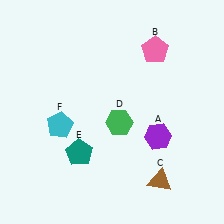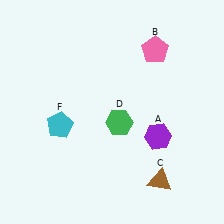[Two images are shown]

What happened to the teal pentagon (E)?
The teal pentagon (E) was removed in Image 2. It was in the bottom-left area of Image 1.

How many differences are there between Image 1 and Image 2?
There is 1 difference between the two images.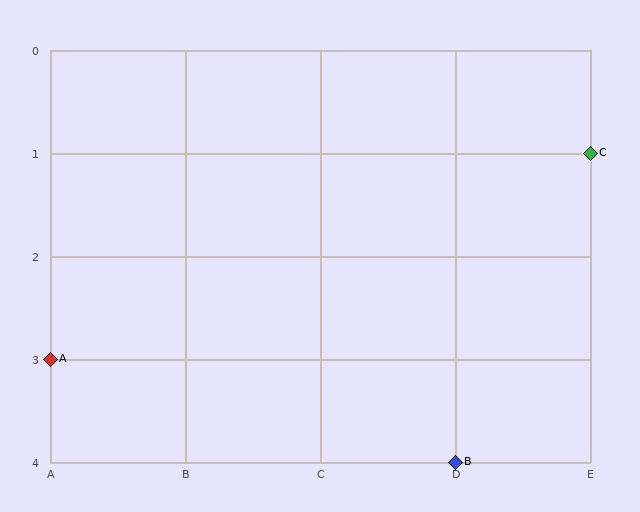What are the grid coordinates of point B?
Point B is at grid coordinates (D, 4).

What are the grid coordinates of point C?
Point C is at grid coordinates (E, 1).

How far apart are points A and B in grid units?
Points A and B are 3 columns and 1 row apart (about 3.2 grid units diagonally).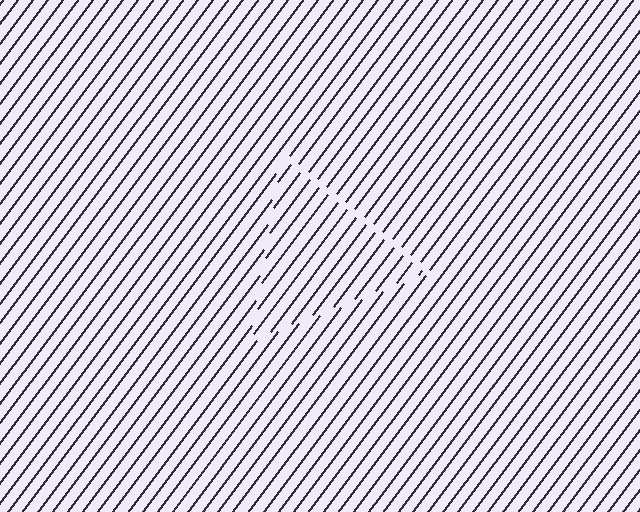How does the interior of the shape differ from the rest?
The interior of the shape contains the same grating, shifted by half a period — the contour is defined by the phase discontinuity where line-ends from the inner and outer gratings abut.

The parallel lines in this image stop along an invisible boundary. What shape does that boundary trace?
An illusory triangle. The interior of the shape contains the same grating, shifted by half a period — the contour is defined by the phase discontinuity where line-ends from the inner and outer gratings abut.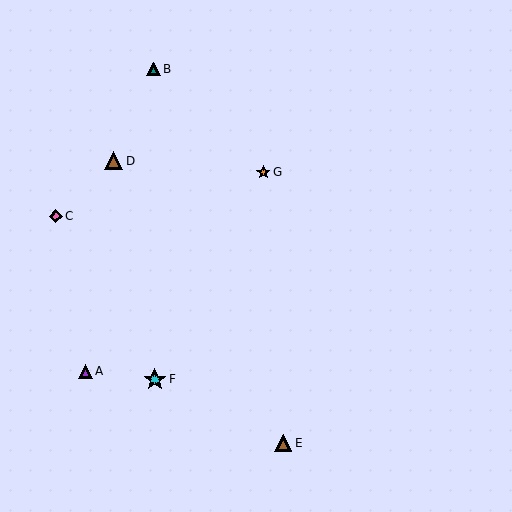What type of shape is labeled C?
Shape C is a pink diamond.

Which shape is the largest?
The cyan star (labeled F) is the largest.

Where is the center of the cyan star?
The center of the cyan star is at (155, 379).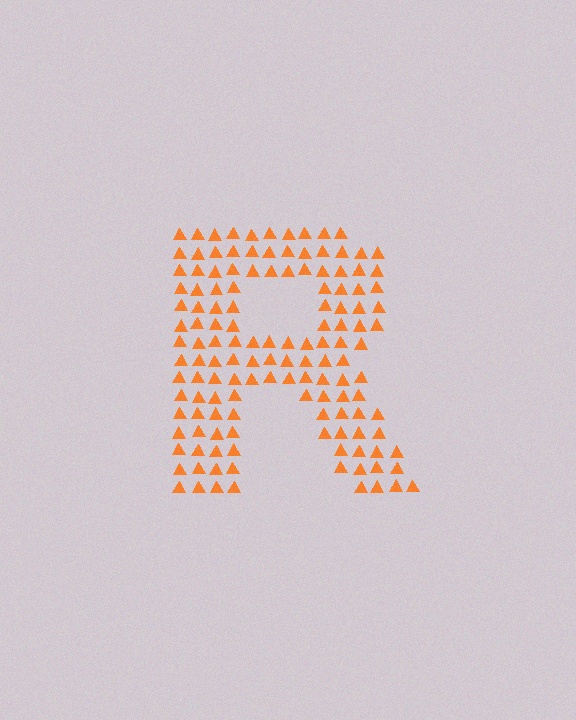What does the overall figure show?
The overall figure shows the letter R.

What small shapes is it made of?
It is made of small triangles.